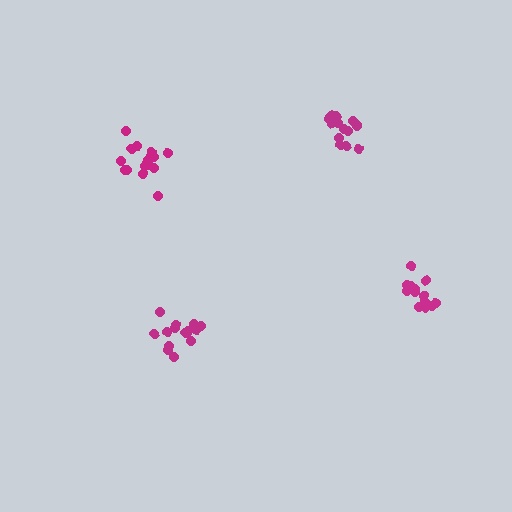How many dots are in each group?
Group 1: 14 dots, Group 2: 16 dots, Group 3: 14 dots, Group 4: 13 dots (57 total).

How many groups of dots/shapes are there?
There are 4 groups.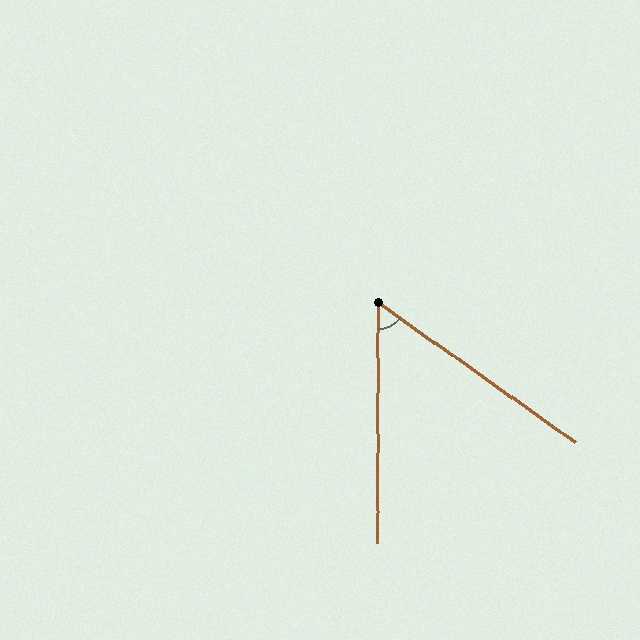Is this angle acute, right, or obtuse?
It is acute.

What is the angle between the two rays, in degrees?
Approximately 55 degrees.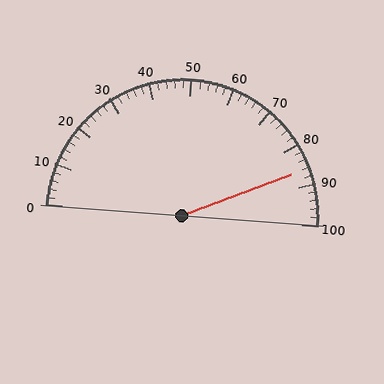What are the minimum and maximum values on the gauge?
The gauge ranges from 0 to 100.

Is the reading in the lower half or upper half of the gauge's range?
The reading is in the upper half of the range (0 to 100).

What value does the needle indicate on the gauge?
The needle indicates approximately 86.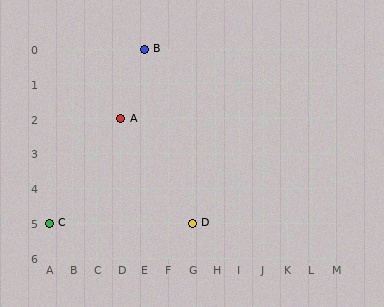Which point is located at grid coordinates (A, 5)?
Point C is at (A, 5).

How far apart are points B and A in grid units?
Points B and A are 1 column and 2 rows apart (about 2.2 grid units diagonally).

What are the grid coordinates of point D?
Point D is at grid coordinates (G, 5).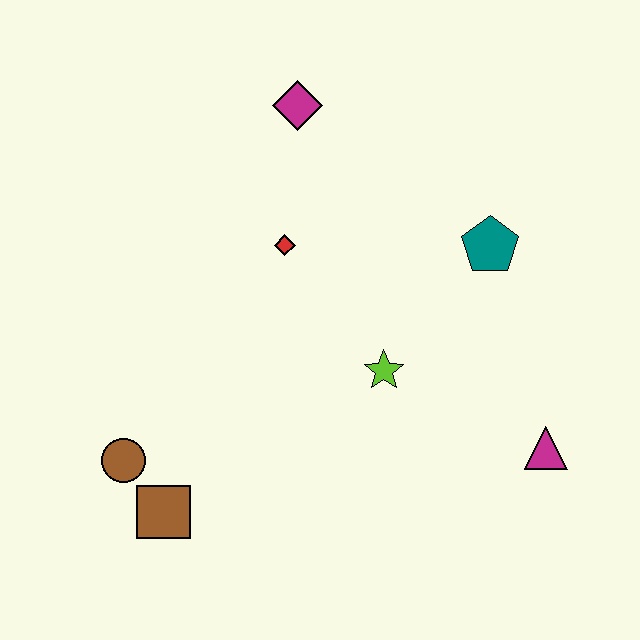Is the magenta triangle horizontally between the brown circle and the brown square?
No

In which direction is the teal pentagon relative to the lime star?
The teal pentagon is above the lime star.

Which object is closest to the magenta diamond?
The red diamond is closest to the magenta diamond.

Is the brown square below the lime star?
Yes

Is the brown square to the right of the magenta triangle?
No